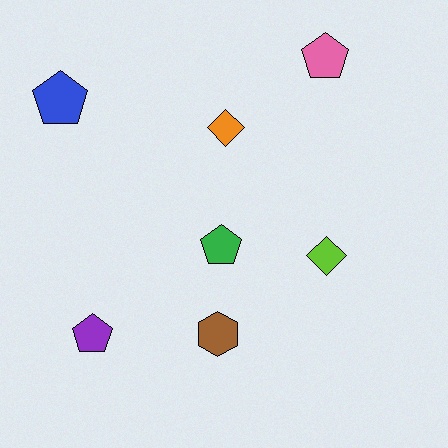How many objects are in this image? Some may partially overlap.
There are 7 objects.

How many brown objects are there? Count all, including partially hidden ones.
There is 1 brown object.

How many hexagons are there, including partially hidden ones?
There is 1 hexagon.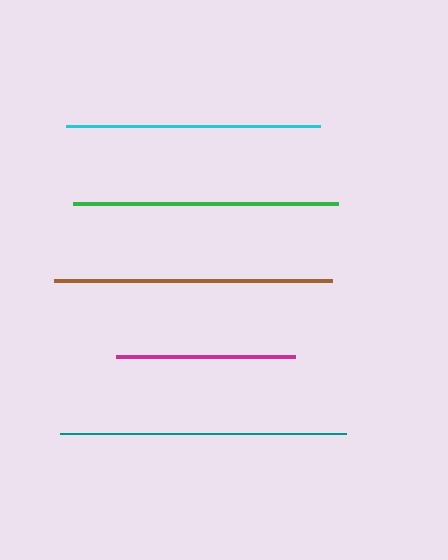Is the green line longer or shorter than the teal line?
The teal line is longer than the green line.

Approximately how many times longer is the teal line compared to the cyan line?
The teal line is approximately 1.1 times the length of the cyan line.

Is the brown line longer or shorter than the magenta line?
The brown line is longer than the magenta line.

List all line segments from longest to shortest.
From longest to shortest: teal, brown, green, cyan, magenta.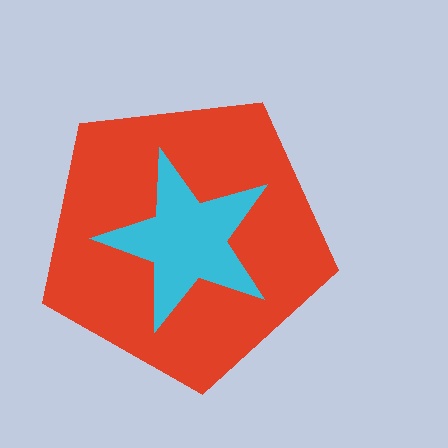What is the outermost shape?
The red pentagon.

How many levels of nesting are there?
2.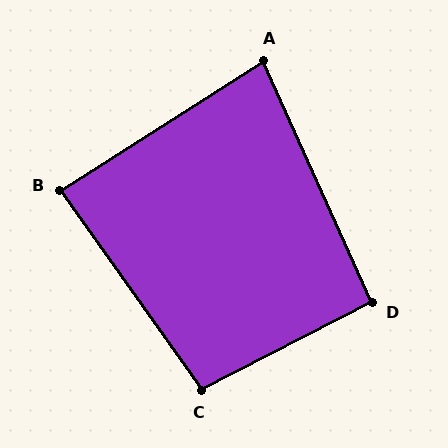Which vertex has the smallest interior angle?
A, at approximately 82 degrees.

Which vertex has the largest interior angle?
C, at approximately 98 degrees.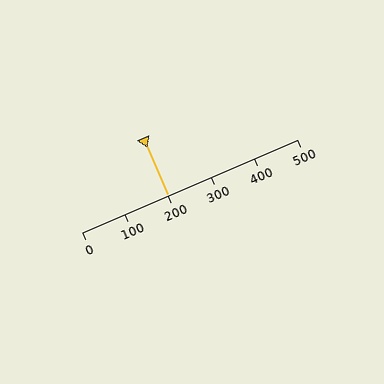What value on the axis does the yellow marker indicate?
The marker indicates approximately 200.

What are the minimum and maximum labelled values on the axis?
The axis runs from 0 to 500.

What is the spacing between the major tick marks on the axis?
The major ticks are spaced 100 apart.